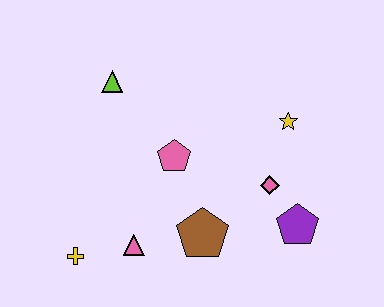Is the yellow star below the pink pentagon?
No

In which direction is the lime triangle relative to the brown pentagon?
The lime triangle is above the brown pentagon.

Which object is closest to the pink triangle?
The yellow cross is closest to the pink triangle.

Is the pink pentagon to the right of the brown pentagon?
No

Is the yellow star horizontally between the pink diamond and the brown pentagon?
No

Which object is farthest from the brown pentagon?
The lime triangle is farthest from the brown pentagon.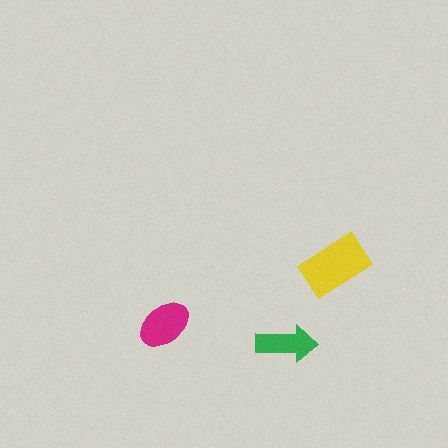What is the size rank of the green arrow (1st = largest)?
3rd.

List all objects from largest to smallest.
The yellow rectangle, the magenta ellipse, the green arrow.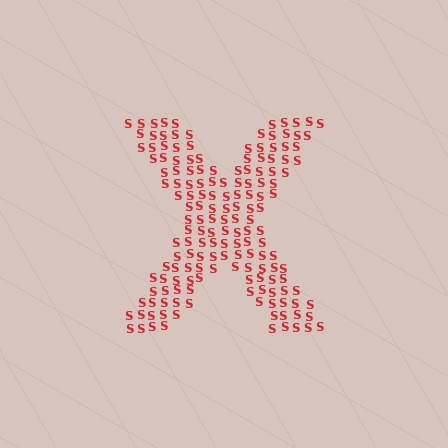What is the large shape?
The large shape is the letter X.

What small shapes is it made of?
It is made of small letter S's.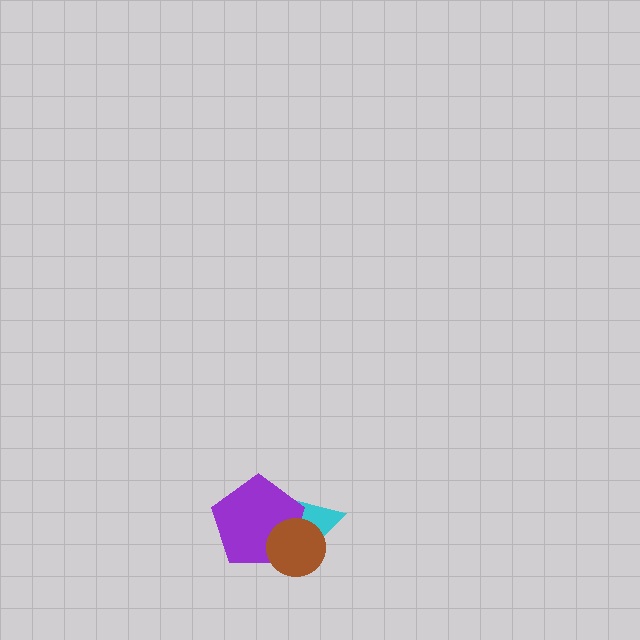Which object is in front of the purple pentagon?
The brown circle is in front of the purple pentagon.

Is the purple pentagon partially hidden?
Yes, it is partially covered by another shape.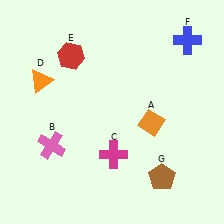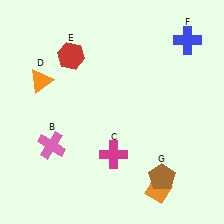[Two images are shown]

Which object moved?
The orange diamond (A) moved down.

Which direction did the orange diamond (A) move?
The orange diamond (A) moved down.